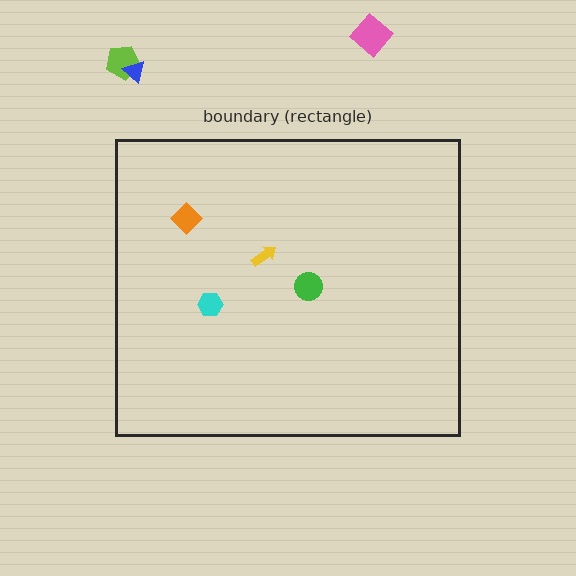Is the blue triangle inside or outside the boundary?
Outside.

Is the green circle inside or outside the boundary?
Inside.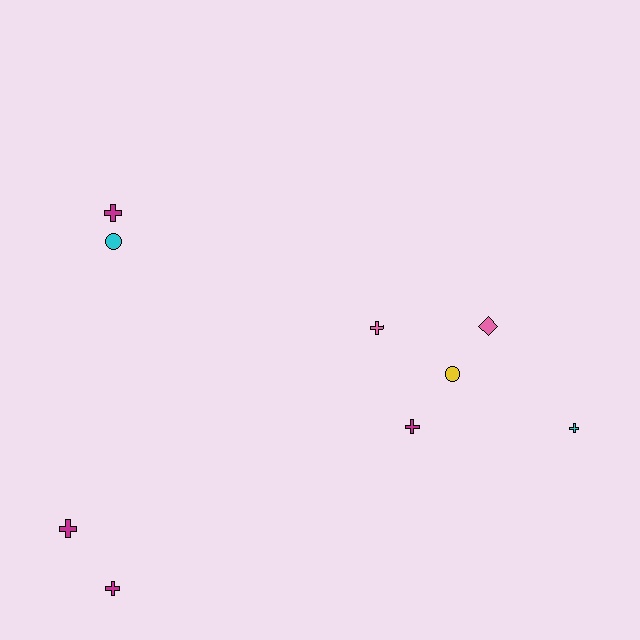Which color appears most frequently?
Magenta, with 4 objects.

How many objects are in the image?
There are 9 objects.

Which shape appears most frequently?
Cross, with 6 objects.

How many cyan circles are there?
There is 1 cyan circle.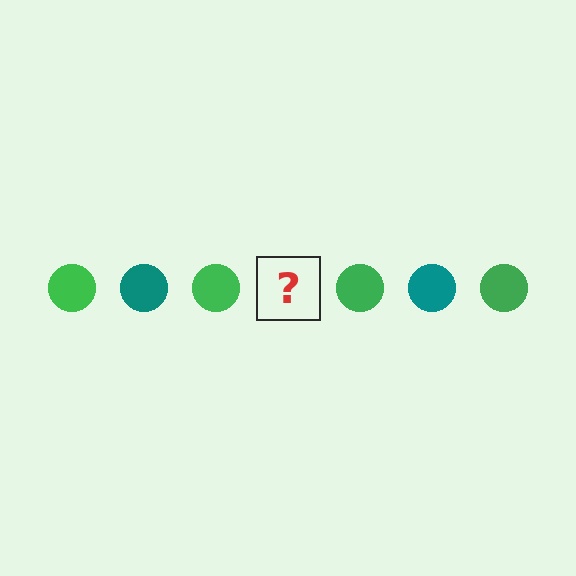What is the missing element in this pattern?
The missing element is a teal circle.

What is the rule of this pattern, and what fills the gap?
The rule is that the pattern cycles through green, teal circles. The gap should be filled with a teal circle.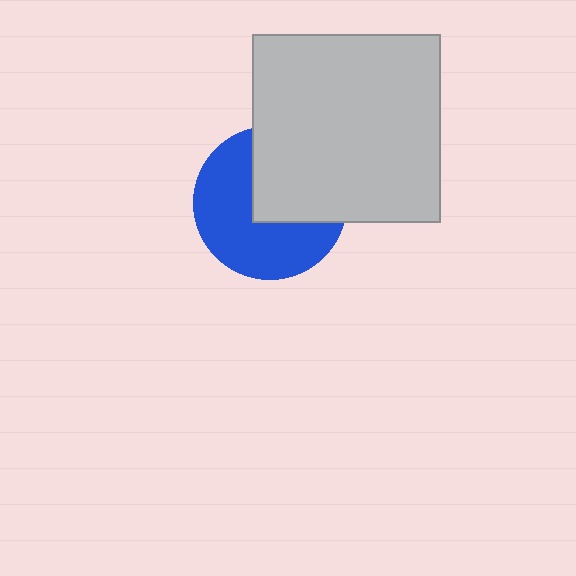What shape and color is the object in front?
The object in front is a light gray square.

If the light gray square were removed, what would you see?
You would see the complete blue circle.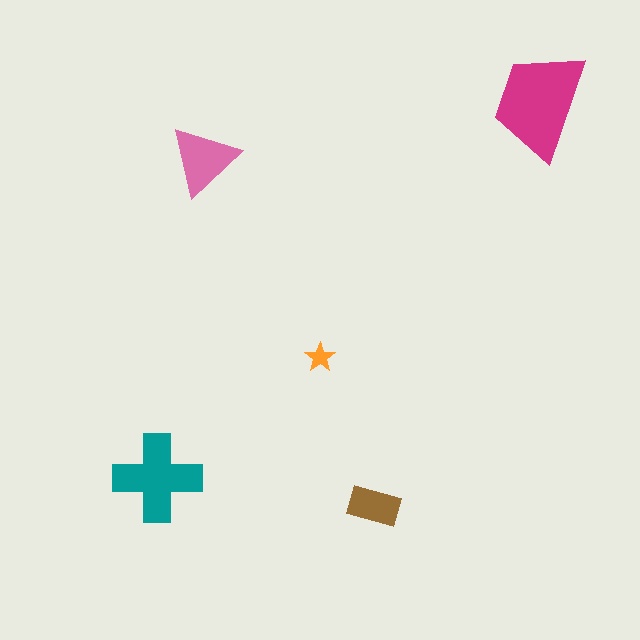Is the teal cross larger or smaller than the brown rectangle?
Larger.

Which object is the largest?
The magenta trapezoid.